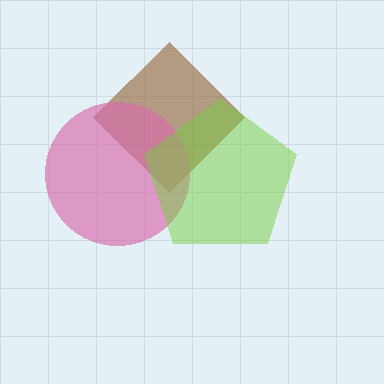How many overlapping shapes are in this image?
There are 3 overlapping shapes in the image.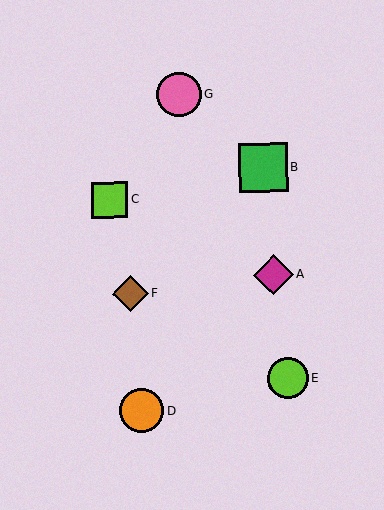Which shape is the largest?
The green square (labeled B) is the largest.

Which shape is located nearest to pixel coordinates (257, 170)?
The green square (labeled B) at (263, 168) is nearest to that location.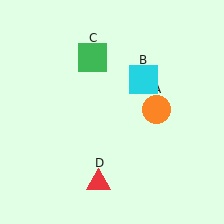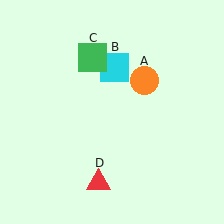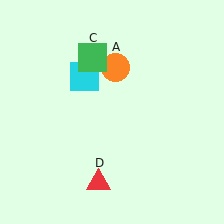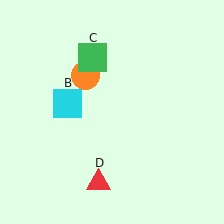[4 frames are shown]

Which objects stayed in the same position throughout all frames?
Green square (object C) and red triangle (object D) remained stationary.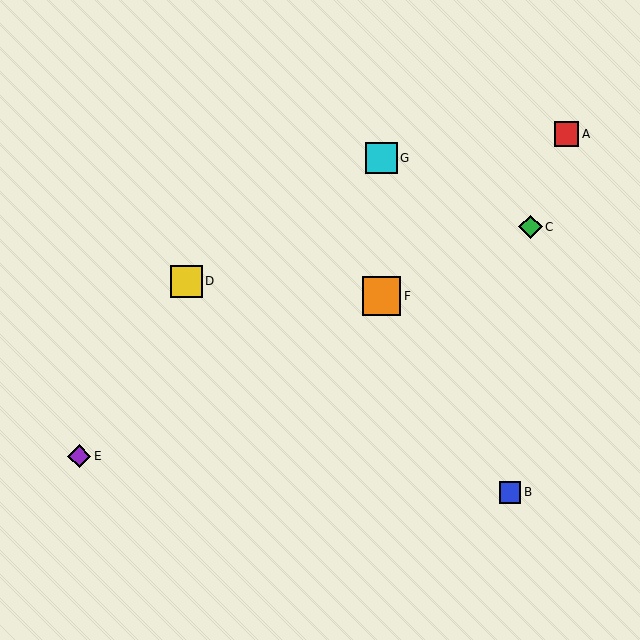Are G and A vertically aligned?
No, G is at x≈381 and A is at x≈567.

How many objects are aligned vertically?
2 objects (F, G) are aligned vertically.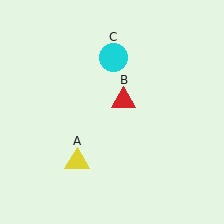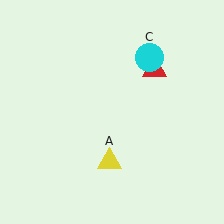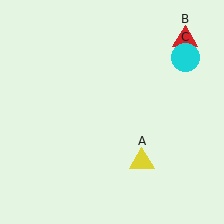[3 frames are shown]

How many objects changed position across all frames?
3 objects changed position: yellow triangle (object A), red triangle (object B), cyan circle (object C).